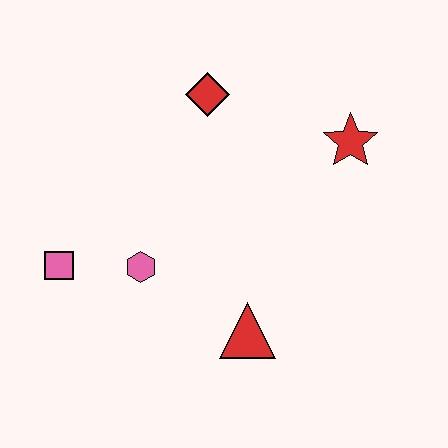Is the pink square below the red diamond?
Yes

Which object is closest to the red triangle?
The pink hexagon is closest to the red triangle.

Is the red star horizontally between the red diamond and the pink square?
No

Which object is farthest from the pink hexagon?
The red star is farthest from the pink hexagon.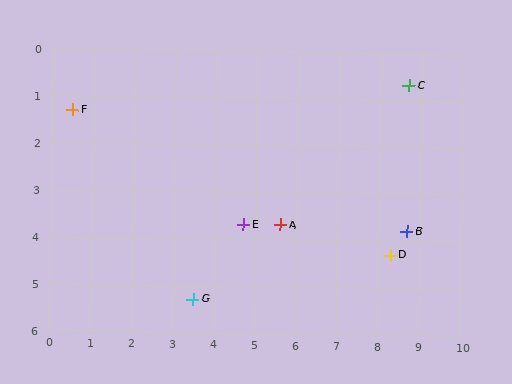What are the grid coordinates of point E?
Point E is at approximately (4.7, 3.7).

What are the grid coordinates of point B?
Point B is at approximately (8.7, 3.8).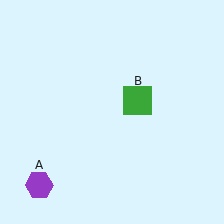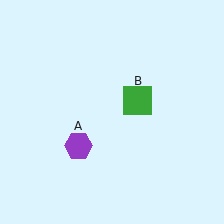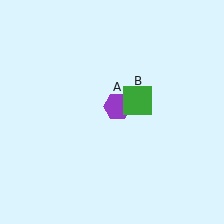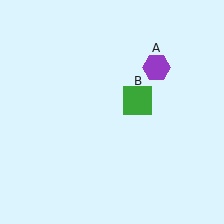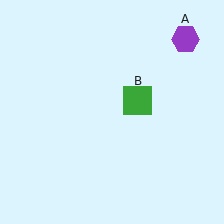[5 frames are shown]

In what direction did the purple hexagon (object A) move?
The purple hexagon (object A) moved up and to the right.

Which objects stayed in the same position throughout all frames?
Green square (object B) remained stationary.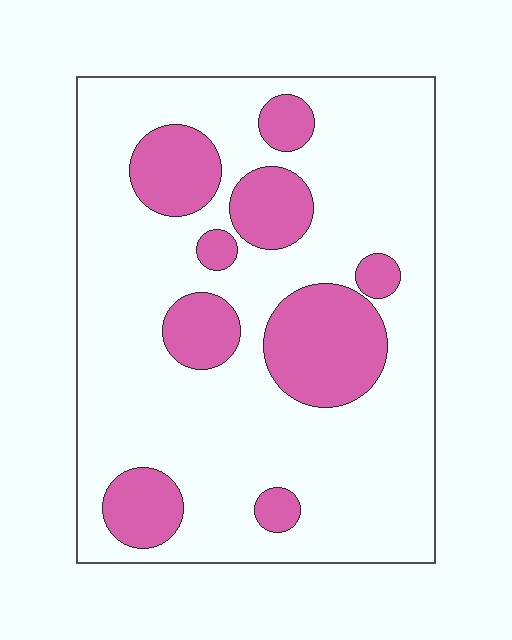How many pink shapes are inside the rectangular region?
9.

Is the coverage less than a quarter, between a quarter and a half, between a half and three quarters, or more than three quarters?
Less than a quarter.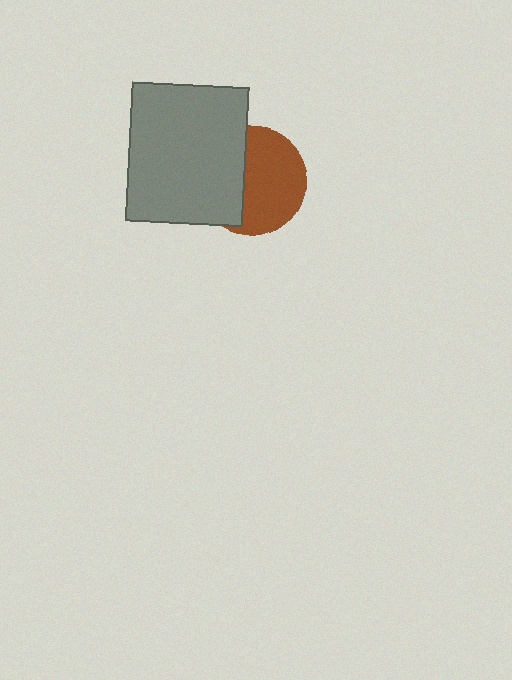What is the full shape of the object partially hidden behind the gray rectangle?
The partially hidden object is a brown circle.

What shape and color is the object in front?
The object in front is a gray rectangle.